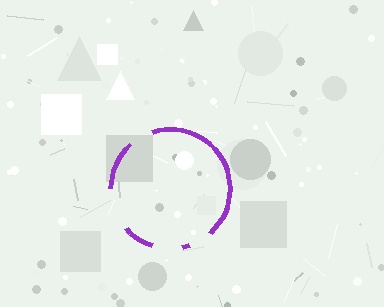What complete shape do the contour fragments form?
The contour fragments form a circle.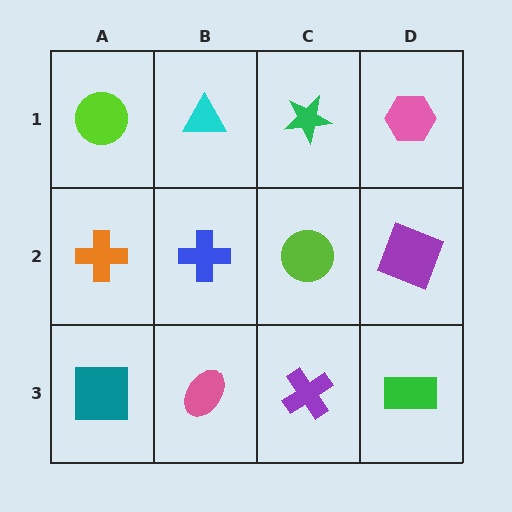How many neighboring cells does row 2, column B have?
4.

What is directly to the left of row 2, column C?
A blue cross.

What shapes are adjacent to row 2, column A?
A lime circle (row 1, column A), a teal square (row 3, column A), a blue cross (row 2, column B).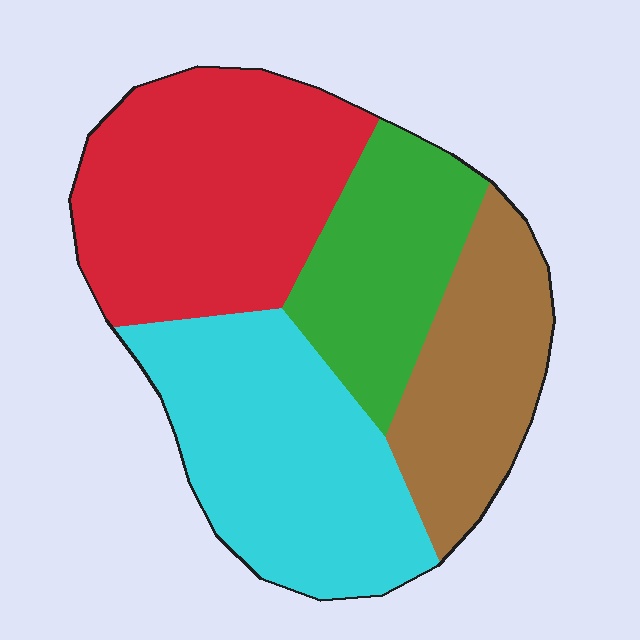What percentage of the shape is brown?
Brown covers roughly 20% of the shape.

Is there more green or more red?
Red.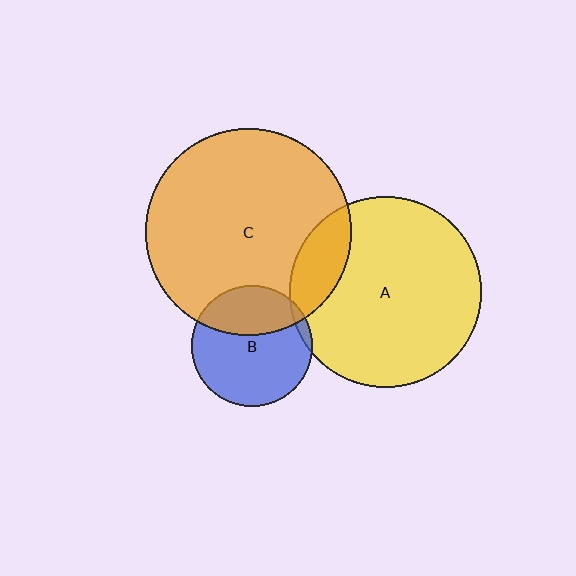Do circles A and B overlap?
Yes.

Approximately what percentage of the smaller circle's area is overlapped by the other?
Approximately 5%.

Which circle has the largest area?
Circle C (orange).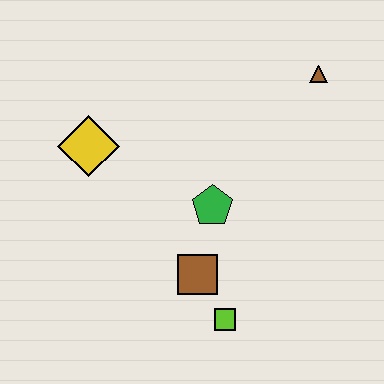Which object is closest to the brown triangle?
The green pentagon is closest to the brown triangle.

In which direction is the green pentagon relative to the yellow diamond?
The green pentagon is to the right of the yellow diamond.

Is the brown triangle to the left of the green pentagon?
No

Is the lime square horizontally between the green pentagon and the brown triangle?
Yes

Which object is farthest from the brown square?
The brown triangle is farthest from the brown square.